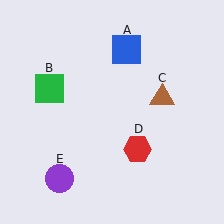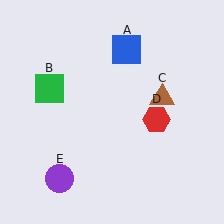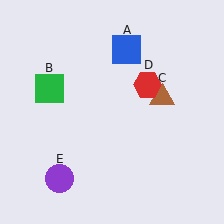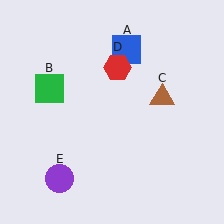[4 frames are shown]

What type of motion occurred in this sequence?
The red hexagon (object D) rotated counterclockwise around the center of the scene.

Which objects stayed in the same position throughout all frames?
Blue square (object A) and green square (object B) and brown triangle (object C) and purple circle (object E) remained stationary.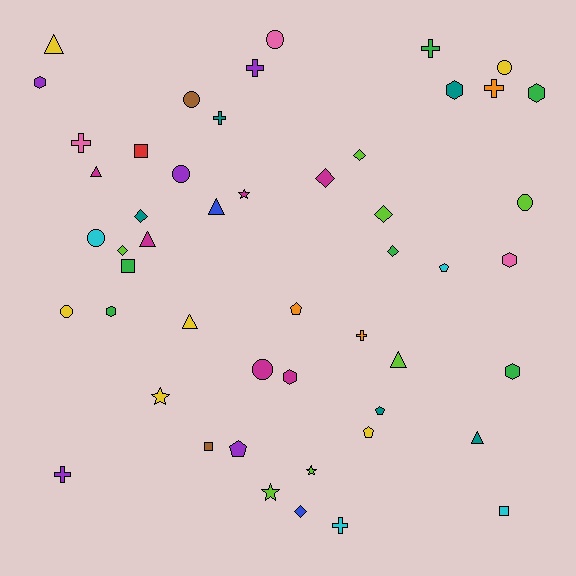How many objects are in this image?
There are 50 objects.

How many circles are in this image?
There are 8 circles.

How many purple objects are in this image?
There are 5 purple objects.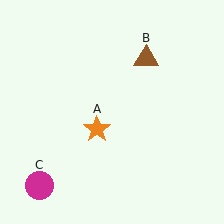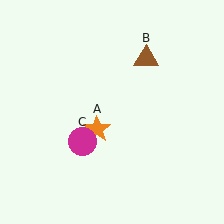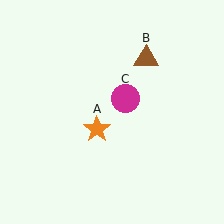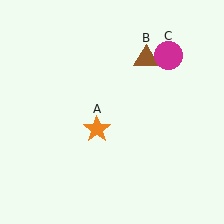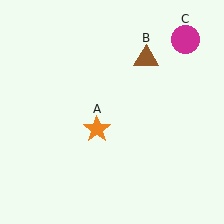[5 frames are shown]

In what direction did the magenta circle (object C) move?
The magenta circle (object C) moved up and to the right.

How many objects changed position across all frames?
1 object changed position: magenta circle (object C).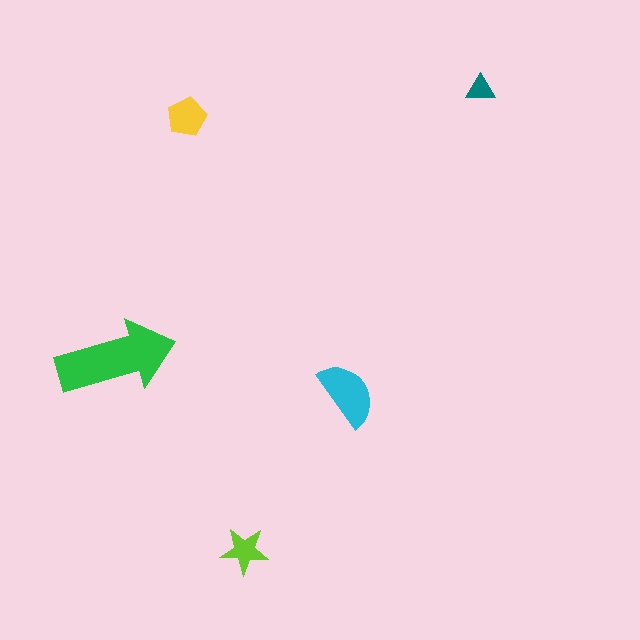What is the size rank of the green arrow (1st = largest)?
1st.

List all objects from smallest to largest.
The teal triangle, the lime star, the yellow pentagon, the cyan semicircle, the green arrow.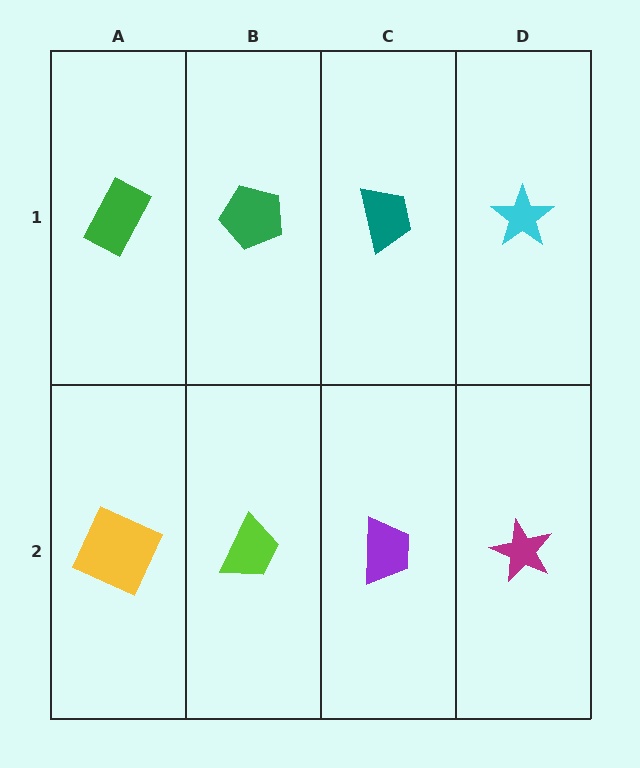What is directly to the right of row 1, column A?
A green pentagon.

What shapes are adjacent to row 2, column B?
A green pentagon (row 1, column B), a yellow square (row 2, column A), a purple trapezoid (row 2, column C).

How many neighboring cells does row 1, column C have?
3.